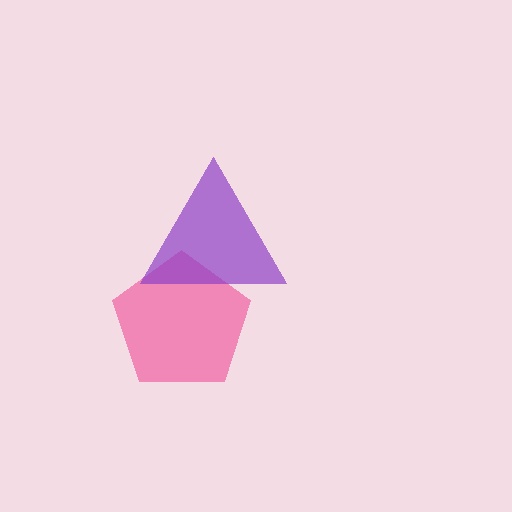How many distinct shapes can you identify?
There are 2 distinct shapes: a pink pentagon, a purple triangle.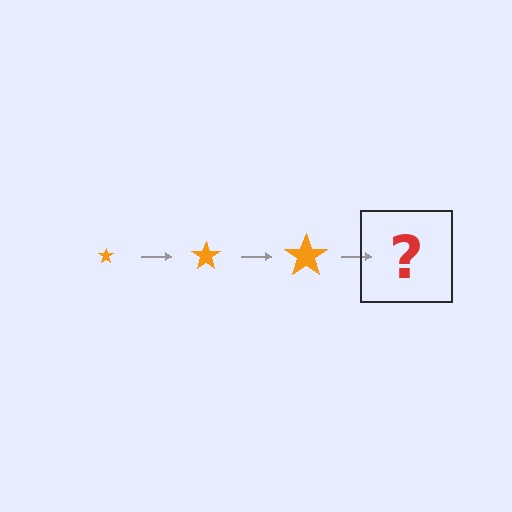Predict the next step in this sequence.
The next step is an orange star, larger than the previous one.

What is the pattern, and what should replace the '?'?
The pattern is that the star gets progressively larger each step. The '?' should be an orange star, larger than the previous one.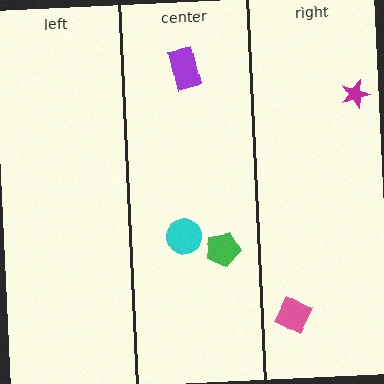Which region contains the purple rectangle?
The center region.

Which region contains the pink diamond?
The right region.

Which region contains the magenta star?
The right region.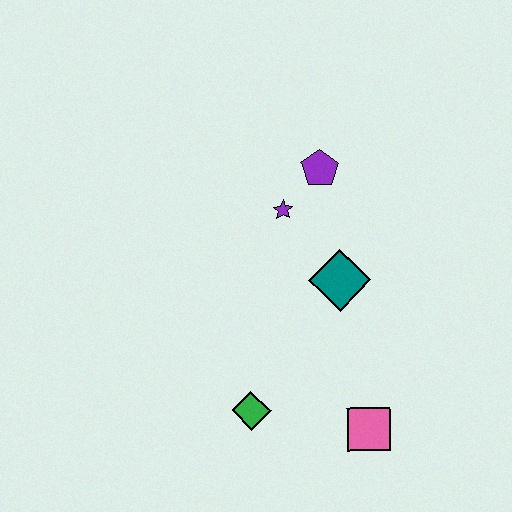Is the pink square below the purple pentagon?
Yes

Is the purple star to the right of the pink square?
No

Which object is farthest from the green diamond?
The purple pentagon is farthest from the green diamond.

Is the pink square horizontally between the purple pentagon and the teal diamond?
No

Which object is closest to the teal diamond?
The purple star is closest to the teal diamond.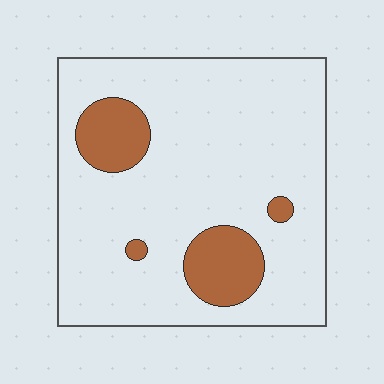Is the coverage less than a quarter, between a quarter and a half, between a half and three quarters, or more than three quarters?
Less than a quarter.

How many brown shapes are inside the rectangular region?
4.